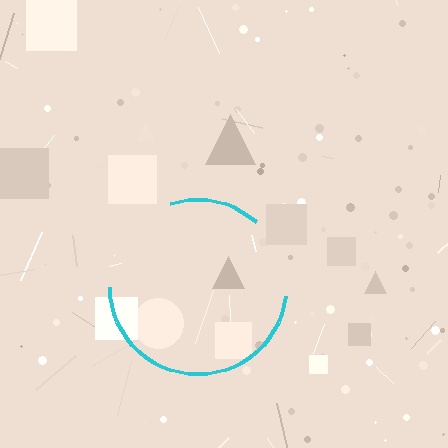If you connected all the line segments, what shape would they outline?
They would outline a circle.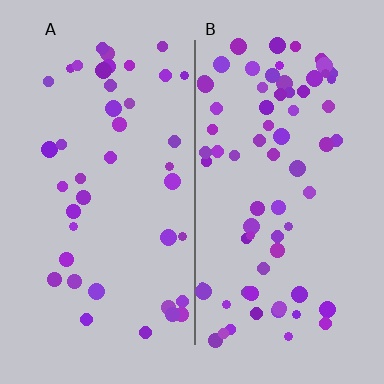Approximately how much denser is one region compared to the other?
Approximately 1.7× — region B over region A.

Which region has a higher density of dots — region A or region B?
B (the right).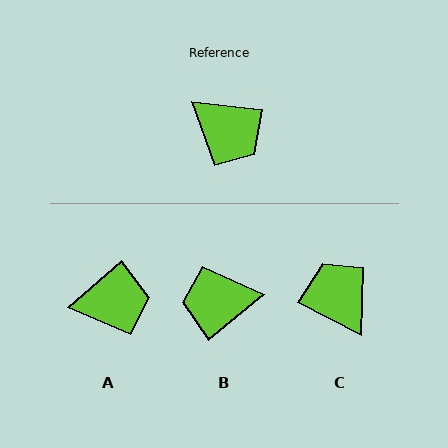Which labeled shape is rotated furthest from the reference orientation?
C, about 159 degrees away.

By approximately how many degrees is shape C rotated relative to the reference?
Approximately 159 degrees counter-clockwise.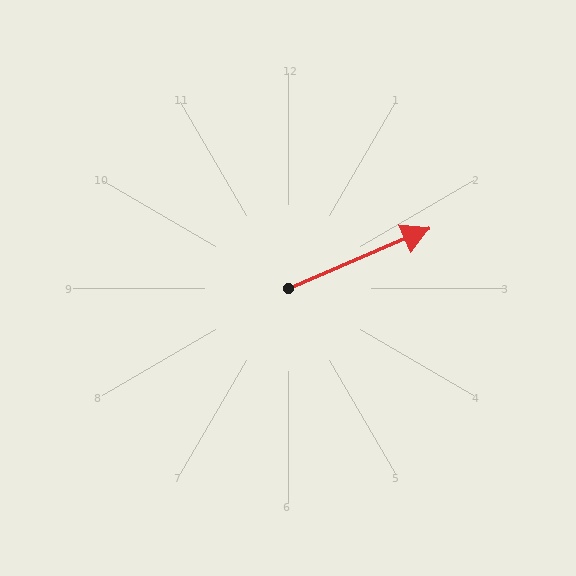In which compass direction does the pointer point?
Northeast.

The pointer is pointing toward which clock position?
Roughly 2 o'clock.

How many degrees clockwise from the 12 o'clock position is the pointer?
Approximately 67 degrees.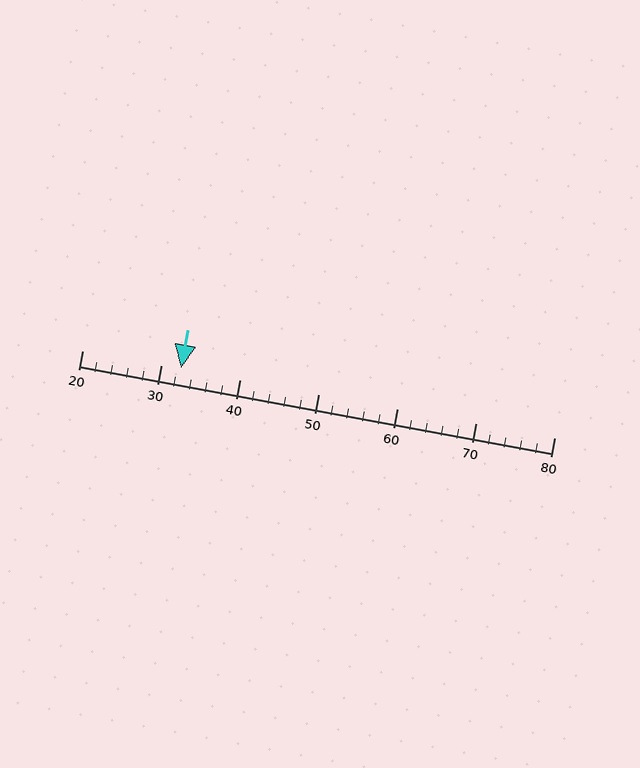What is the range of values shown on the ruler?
The ruler shows values from 20 to 80.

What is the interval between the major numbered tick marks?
The major tick marks are spaced 10 units apart.